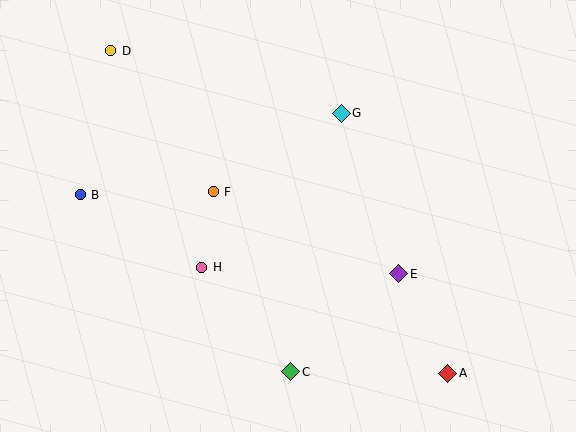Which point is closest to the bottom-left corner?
Point B is closest to the bottom-left corner.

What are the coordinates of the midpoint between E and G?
The midpoint between E and G is at (370, 193).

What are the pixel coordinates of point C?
Point C is at (291, 372).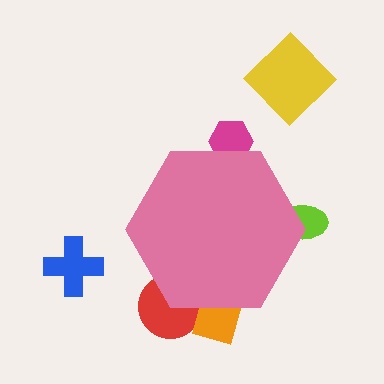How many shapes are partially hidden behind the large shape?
4 shapes are partially hidden.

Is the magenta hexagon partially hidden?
Yes, the magenta hexagon is partially hidden behind the pink hexagon.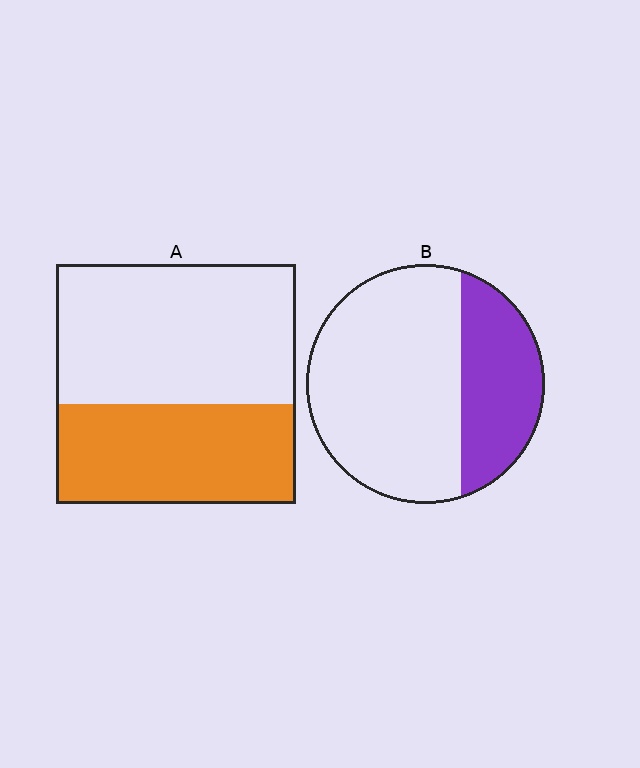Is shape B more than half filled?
No.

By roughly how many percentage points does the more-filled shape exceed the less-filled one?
By roughly 10 percentage points (A over B).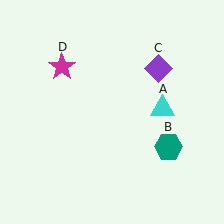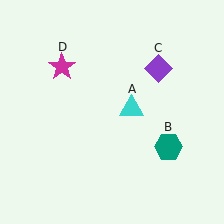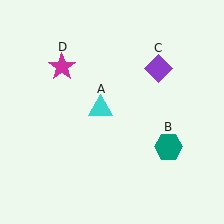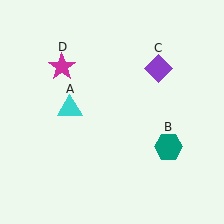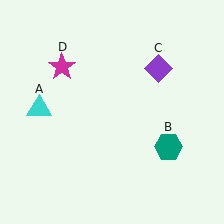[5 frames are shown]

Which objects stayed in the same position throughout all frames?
Teal hexagon (object B) and purple diamond (object C) and magenta star (object D) remained stationary.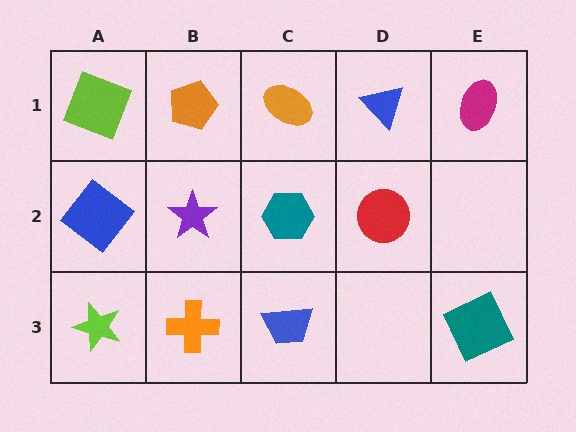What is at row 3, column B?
An orange cross.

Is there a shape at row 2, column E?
No, that cell is empty.